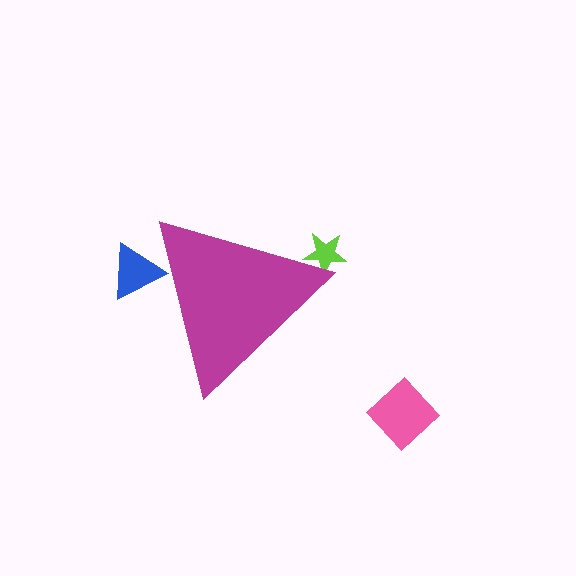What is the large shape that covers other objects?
A magenta triangle.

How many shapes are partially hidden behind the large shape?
2 shapes are partially hidden.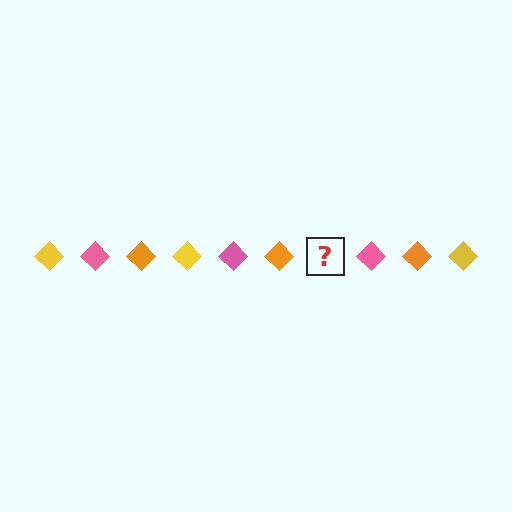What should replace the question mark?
The question mark should be replaced with a yellow diamond.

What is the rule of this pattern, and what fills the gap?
The rule is that the pattern cycles through yellow, pink, orange diamonds. The gap should be filled with a yellow diamond.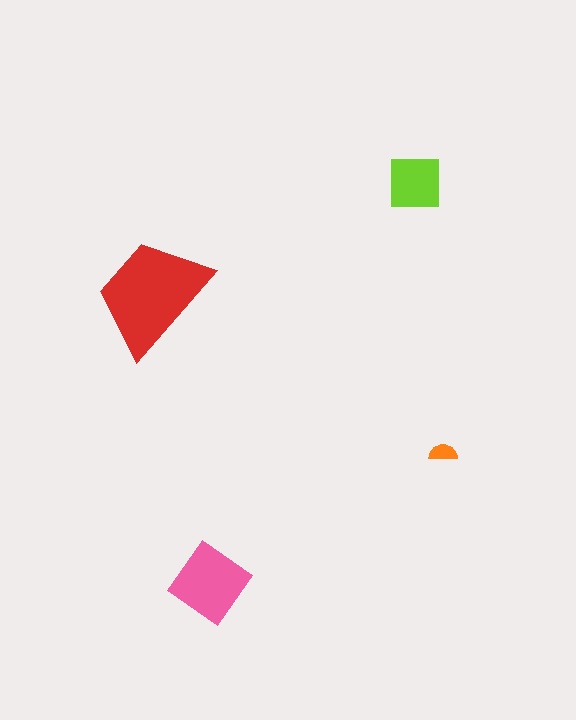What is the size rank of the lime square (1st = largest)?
3rd.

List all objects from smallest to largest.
The orange semicircle, the lime square, the pink diamond, the red trapezoid.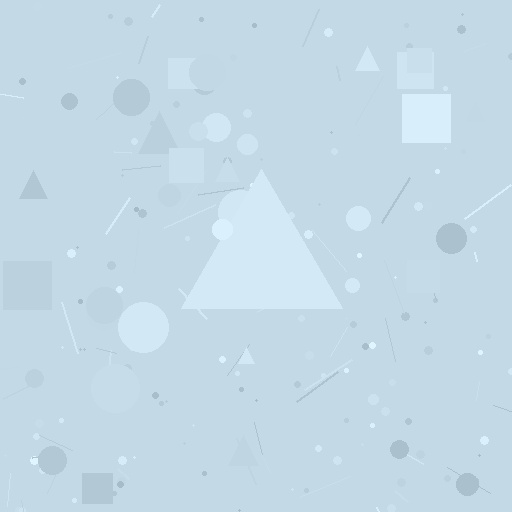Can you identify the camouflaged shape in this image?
The camouflaged shape is a triangle.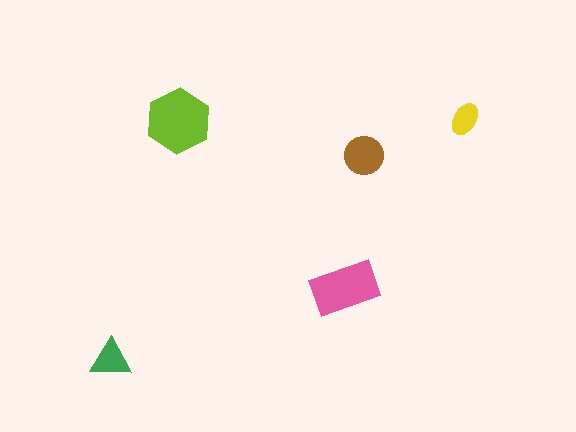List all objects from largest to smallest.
The lime hexagon, the pink rectangle, the brown circle, the green triangle, the yellow ellipse.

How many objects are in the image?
There are 5 objects in the image.